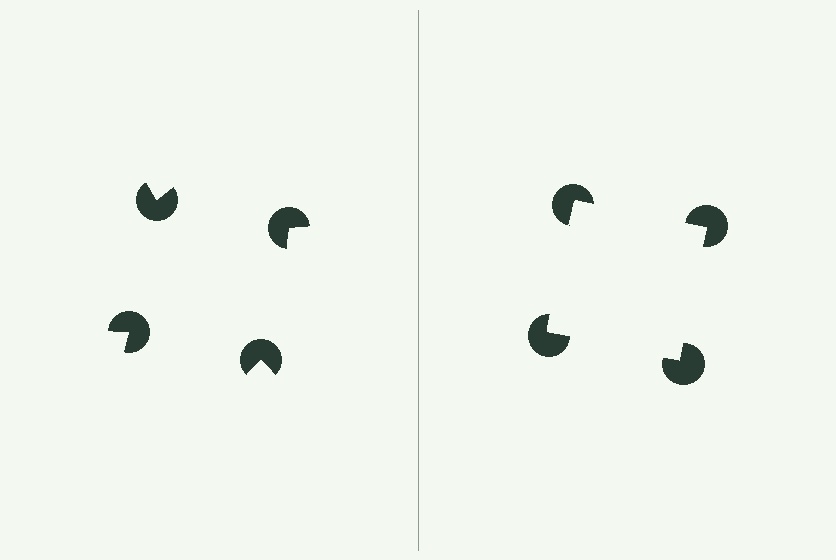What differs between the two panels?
The pac-man discs are positioned identically on both sides; only the wedge orientations differ. On the right they align to a square; on the left they are misaligned.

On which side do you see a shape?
An illusory square appears on the right side. On the left side the wedge cuts are rotated, so no coherent shape forms.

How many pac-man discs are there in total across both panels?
8 — 4 on each side.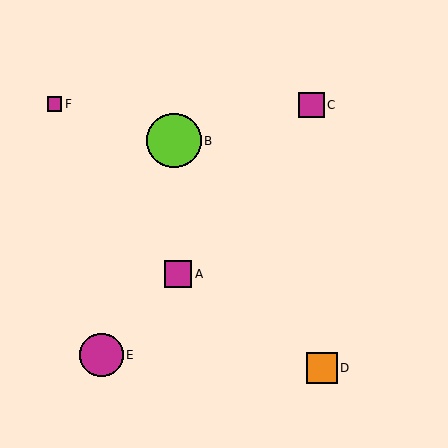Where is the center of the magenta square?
The center of the magenta square is at (178, 274).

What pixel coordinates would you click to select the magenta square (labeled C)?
Click at (311, 105) to select the magenta square C.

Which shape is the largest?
The lime circle (labeled B) is the largest.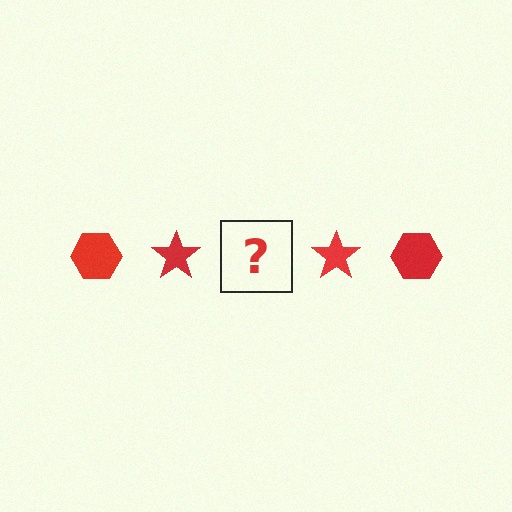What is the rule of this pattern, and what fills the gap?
The rule is that the pattern cycles through hexagon, star shapes in red. The gap should be filled with a red hexagon.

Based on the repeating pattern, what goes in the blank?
The blank should be a red hexagon.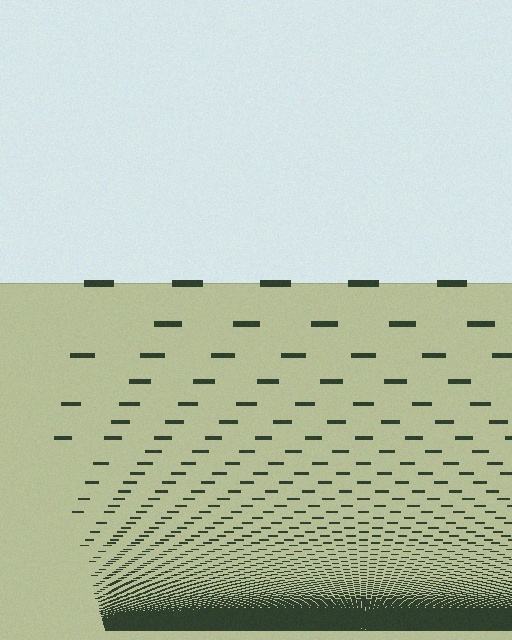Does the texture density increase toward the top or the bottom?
Density increases toward the bottom.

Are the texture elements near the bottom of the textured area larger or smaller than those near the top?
Smaller. The gradient is inverted — elements near the bottom are smaller and denser.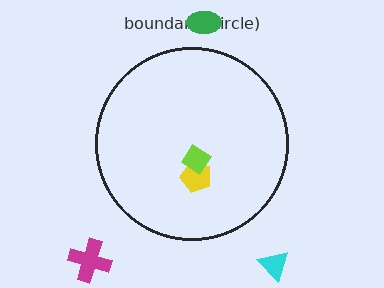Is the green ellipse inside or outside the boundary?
Outside.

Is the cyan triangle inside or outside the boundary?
Outside.